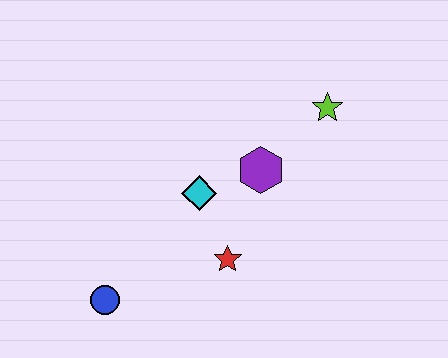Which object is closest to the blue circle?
The red star is closest to the blue circle.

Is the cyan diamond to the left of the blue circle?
No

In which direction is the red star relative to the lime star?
The red star is below the lime star.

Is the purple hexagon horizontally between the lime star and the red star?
Yes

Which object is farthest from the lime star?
The blue circle is farthest from the lime star.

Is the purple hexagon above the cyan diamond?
Yes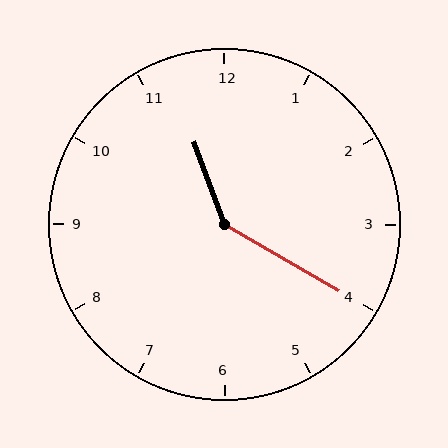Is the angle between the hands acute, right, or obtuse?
It is obtuse.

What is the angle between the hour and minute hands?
Approximately 140 degrees.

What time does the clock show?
11:20.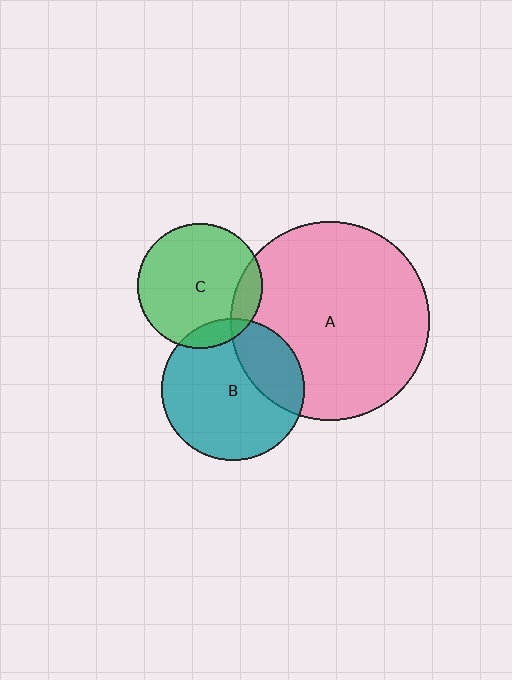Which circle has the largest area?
Circle A (pink).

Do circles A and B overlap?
Yes.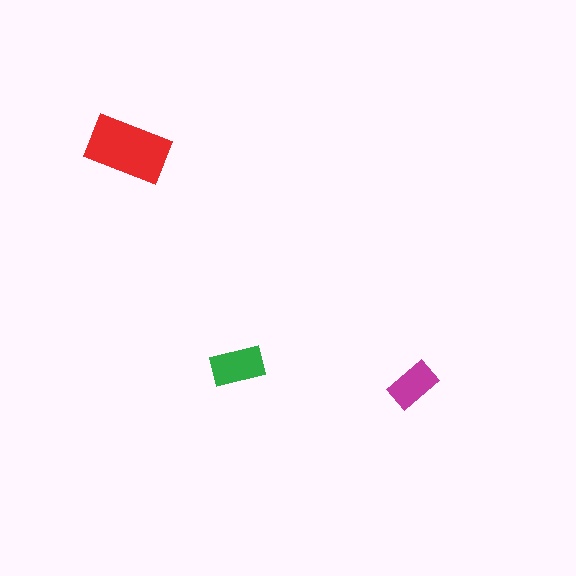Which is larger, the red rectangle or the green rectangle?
The red one.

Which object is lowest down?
The magenta rectangle is bottommost.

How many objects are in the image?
There are 3 objects in the image.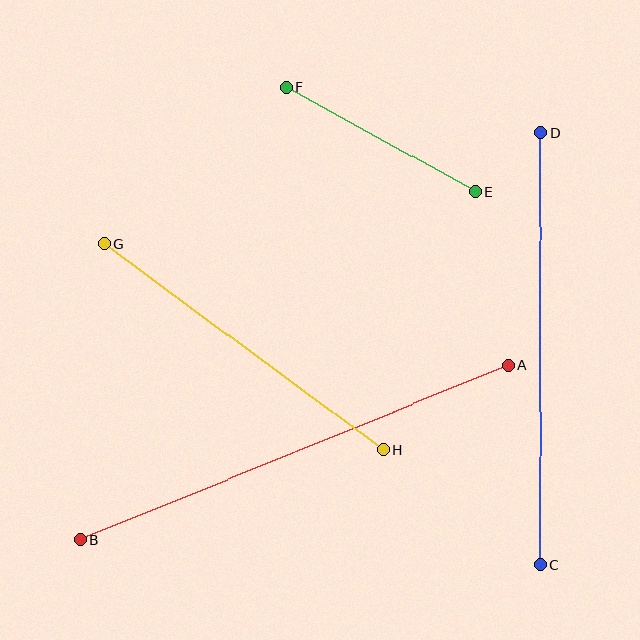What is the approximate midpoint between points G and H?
The midpoint is at approximately (243, 347) pixels.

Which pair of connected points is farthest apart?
Points A and B are farthest apart.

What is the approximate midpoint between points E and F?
The midpoint is at approximately (381, 140) pixels.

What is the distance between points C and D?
The distance is approximately 432 pixels.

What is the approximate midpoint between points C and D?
The midpoint is at approximately (541, 349) pixels.